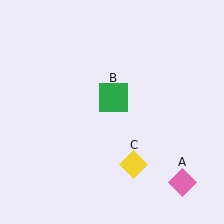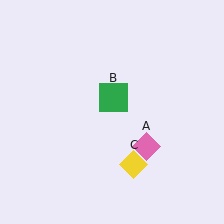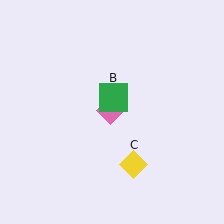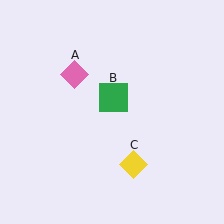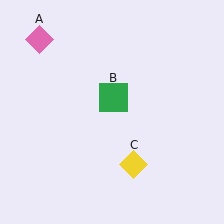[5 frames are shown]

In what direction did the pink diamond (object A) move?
The pink diamond (object A) moved up and to the left.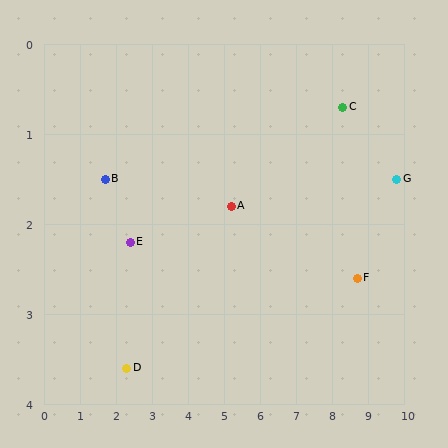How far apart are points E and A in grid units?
Points E and A are about 2.8 grid units apart.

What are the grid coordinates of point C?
Point C is at approximately (8.3, 0.7).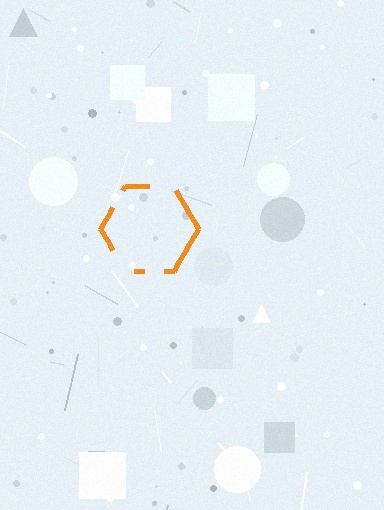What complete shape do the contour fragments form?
The contour fragments form a hexagon.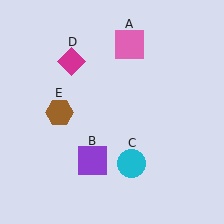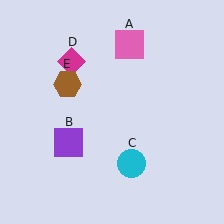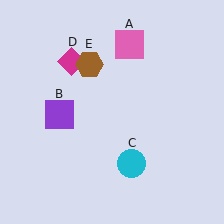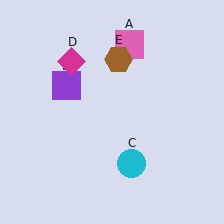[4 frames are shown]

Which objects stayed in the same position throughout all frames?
Pink square (object A) and cyan circle (object C) and magenta diamond (object D) remained stationary.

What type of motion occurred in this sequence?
The purple square (object B), brown hexagon (object E) rotated clockwise around the center of the scene.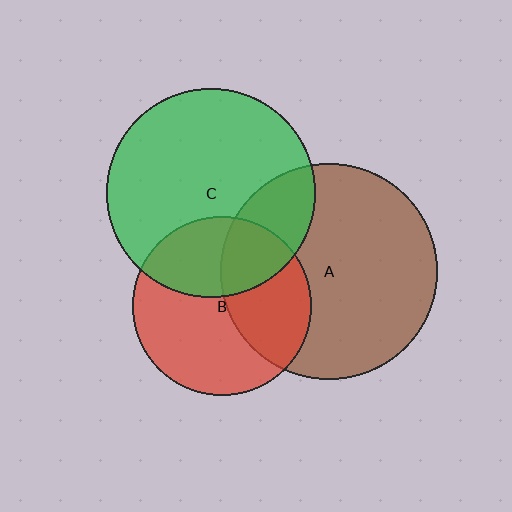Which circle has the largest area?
Circle A (brown).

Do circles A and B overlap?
Yes.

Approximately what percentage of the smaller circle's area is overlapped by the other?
Approximately 40%.